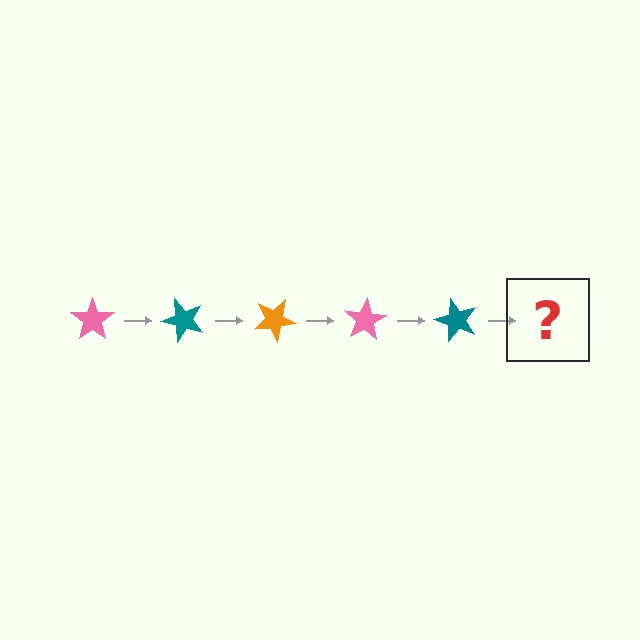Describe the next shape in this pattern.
It should be an orange star, rotated 250 degrees from the start.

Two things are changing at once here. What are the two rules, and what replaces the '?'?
The two rules are that it rotates 50 degrees each step and the color cycles through pink, teal, and orange. The '?' should be an orange star, rotated 250 degrees from the start.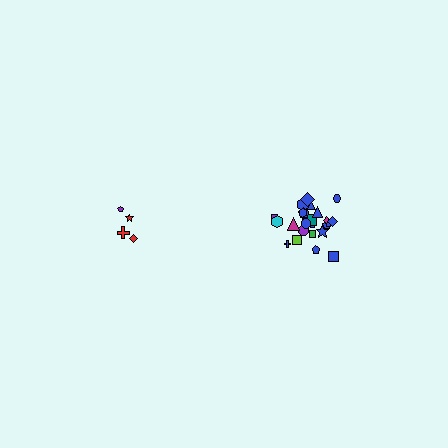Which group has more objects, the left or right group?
The right group.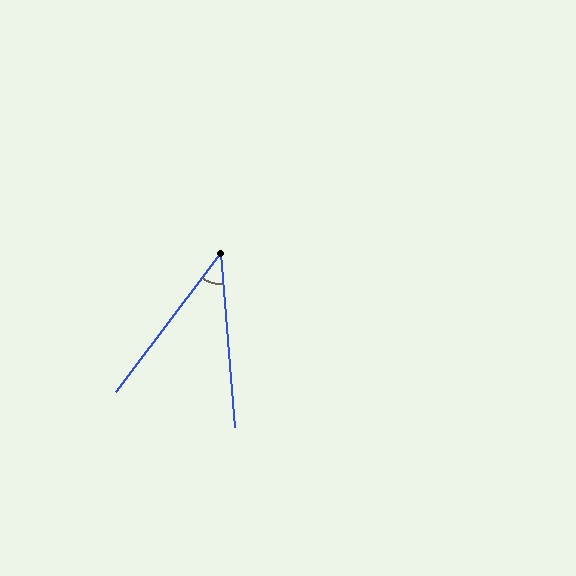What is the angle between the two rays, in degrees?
Approximately 42 degrees.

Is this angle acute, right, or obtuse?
It is acute.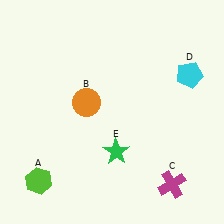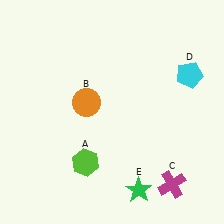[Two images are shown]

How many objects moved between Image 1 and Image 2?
2 objects moved between the two images.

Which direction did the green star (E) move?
The green star (E) moved down.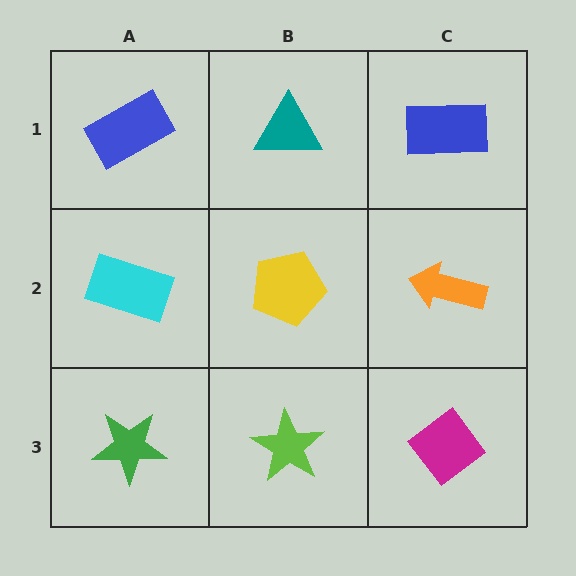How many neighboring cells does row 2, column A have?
3.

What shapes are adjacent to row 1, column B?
A yellow pentagon (row 2, column B), a blue rectangle (row 1, column A), a blue rectangle (row 1, column C).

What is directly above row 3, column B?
A yellow pentagon.